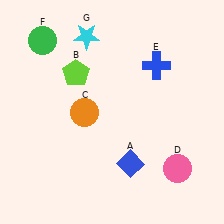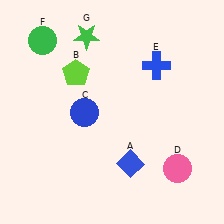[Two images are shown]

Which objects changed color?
C changed from orange to blue. G changed from cyan to green.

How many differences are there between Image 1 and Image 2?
There are 2 differences between the two images.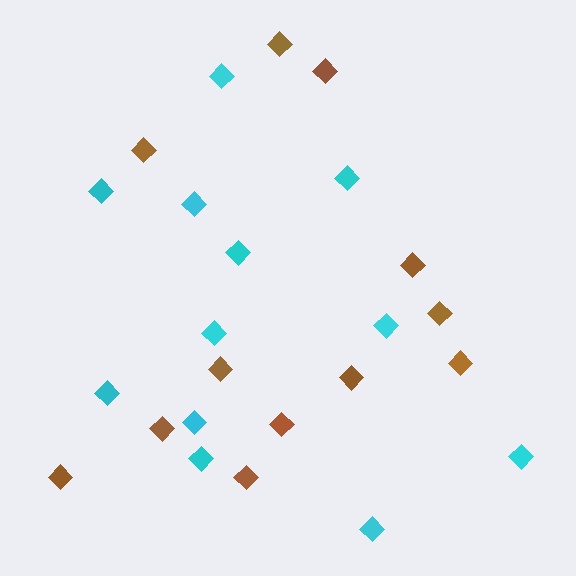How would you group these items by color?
There are 2 groups: one group of cyan diamonds (12) and one group of brown diamonds (12).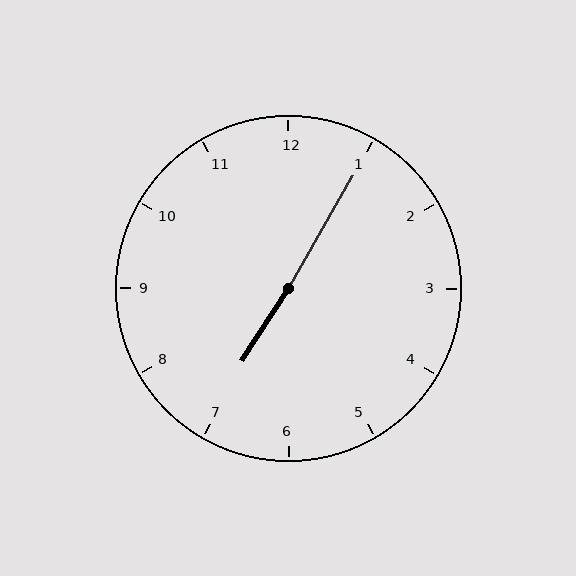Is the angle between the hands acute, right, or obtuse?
It is obtuse.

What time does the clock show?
7:05.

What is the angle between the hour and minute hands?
Approximately 178 degrees.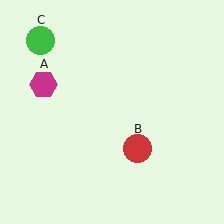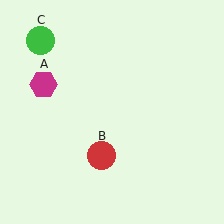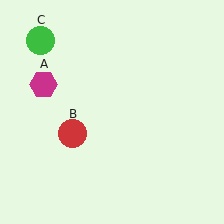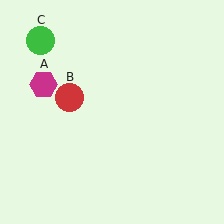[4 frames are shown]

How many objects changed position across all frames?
1 object changed position: red circle (object B).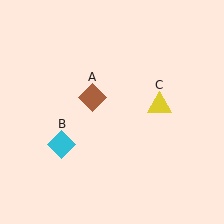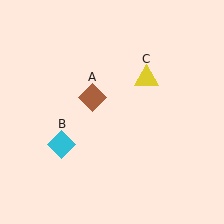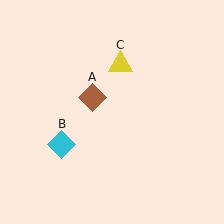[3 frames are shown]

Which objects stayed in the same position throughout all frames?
Brown diamond (object A) and cyan diamond (object B) remained stationary.